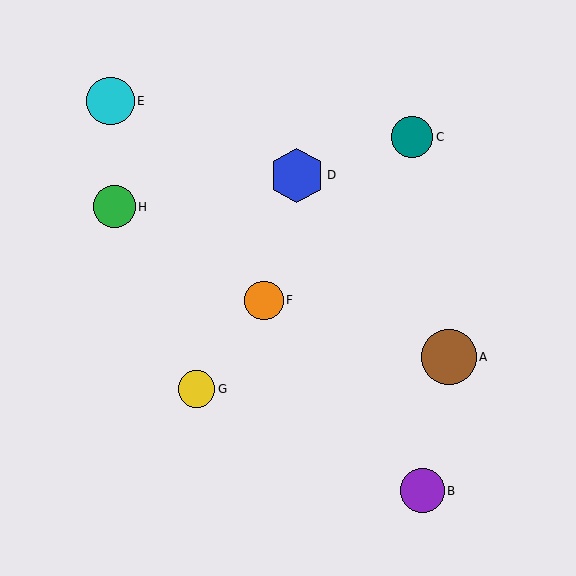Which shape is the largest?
The brown circle (labeled A) is the largest.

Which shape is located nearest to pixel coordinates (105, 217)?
The green circle (labeled H) at (114, 207) is nearest to that location.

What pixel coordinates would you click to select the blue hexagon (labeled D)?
Click at (297, 175) to select the blue hexagon D.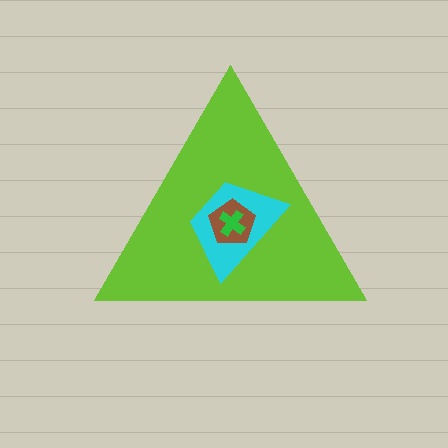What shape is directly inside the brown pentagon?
The green cross.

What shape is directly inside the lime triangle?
The cyan trapezoid.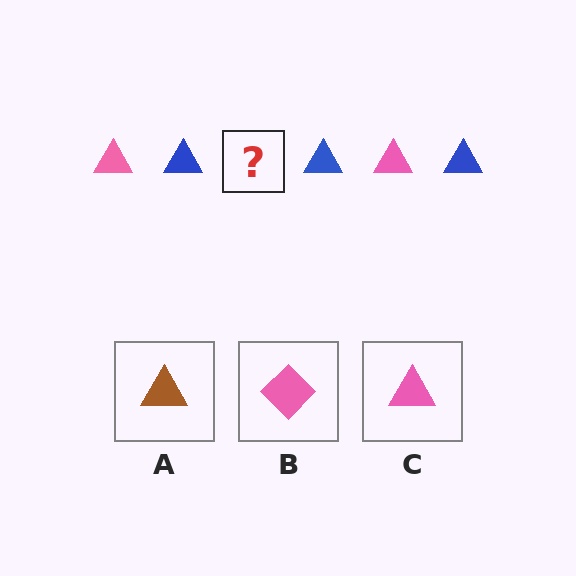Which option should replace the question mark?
Option C.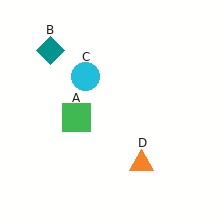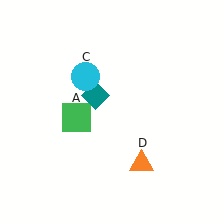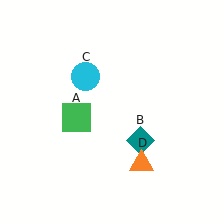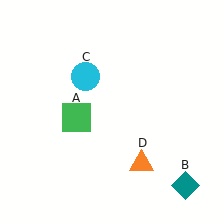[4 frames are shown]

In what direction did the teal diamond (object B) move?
The teal diamond (object B) moved down and to the right.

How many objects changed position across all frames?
1 object changed position: teal diamond (object B).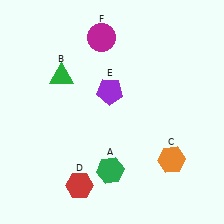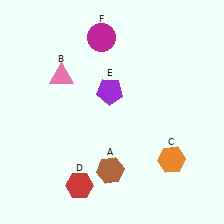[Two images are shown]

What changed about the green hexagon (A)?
In Image 1, A is green. In Image 2, it changed to brown.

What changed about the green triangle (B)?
In Image 1, B is green. In Image 2, it changed to pink.